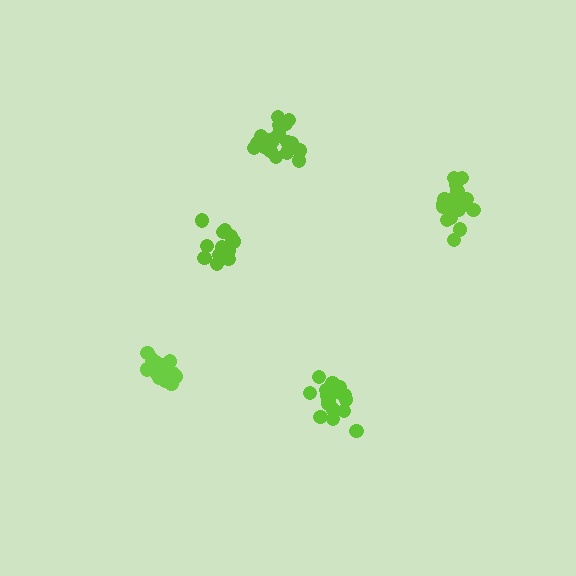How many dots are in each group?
Group 1: 21 dots, Group 2: 17 dots, Group 3: 21 dots, Group 4: 17 dots, Group 5: 15 dots (91 total).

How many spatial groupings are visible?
There are 5 spatial groupings.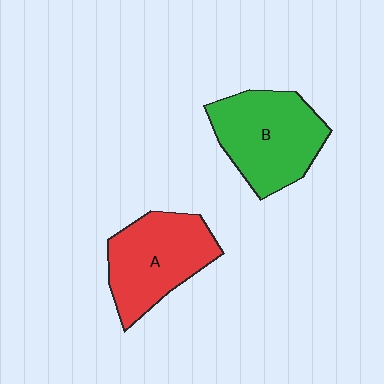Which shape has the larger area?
Shape B (green).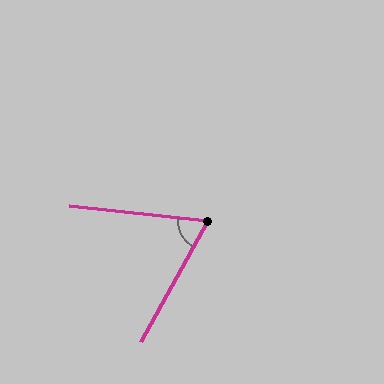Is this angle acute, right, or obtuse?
It is acute.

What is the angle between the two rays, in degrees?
Approximately 67 degrees.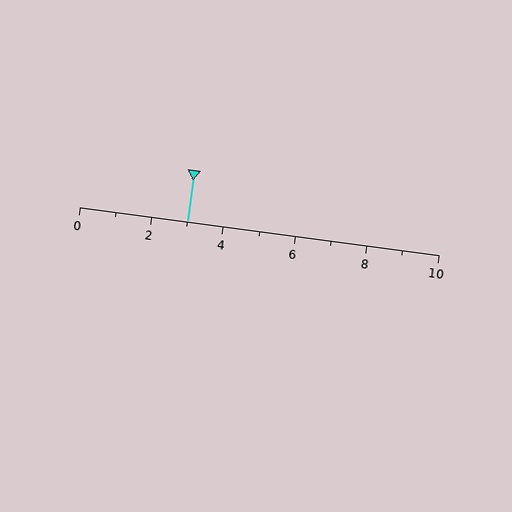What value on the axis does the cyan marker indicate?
The marker indicates approximately 3.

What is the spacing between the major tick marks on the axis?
The major ticks are spaced 2 apart.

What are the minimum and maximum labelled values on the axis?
The axis runs from 0 to 10.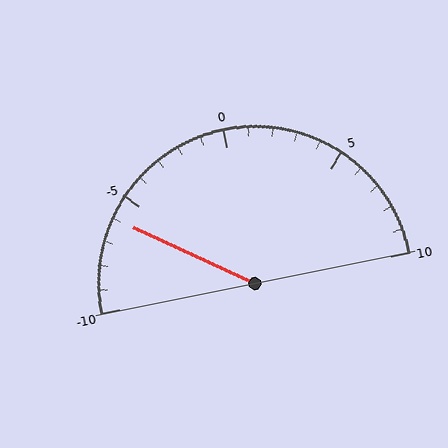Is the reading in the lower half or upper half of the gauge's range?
The reading is in the lower half of the range (-10 to 10).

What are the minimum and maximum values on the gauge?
The gauge ranges from -10 to 10.